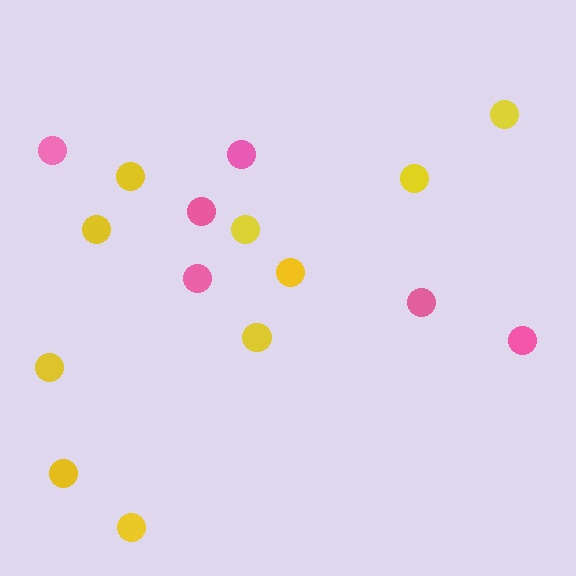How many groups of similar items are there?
There are 2 groups: one group of yellow circles (10) and one group of pink circles (6).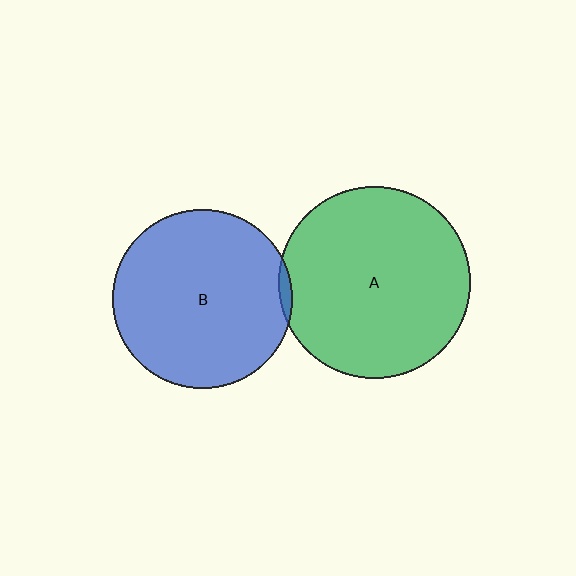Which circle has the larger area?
Circle A (green).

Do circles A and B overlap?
Yes.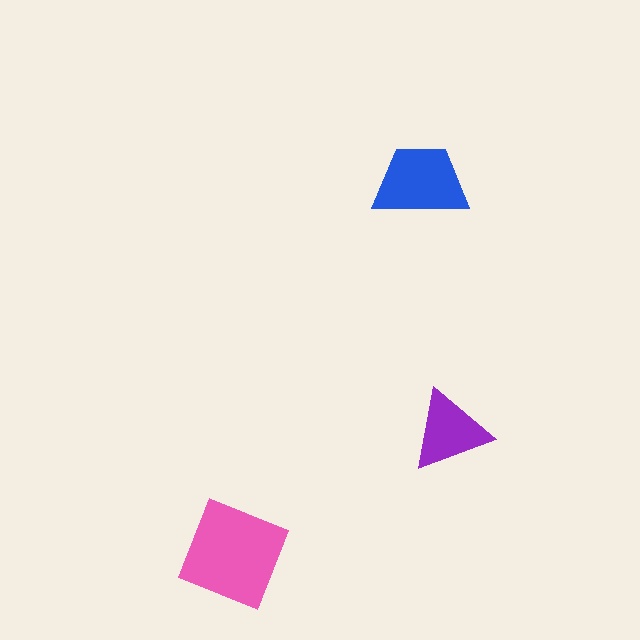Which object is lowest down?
The pink diamond is bottommost.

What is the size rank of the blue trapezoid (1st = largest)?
2nd.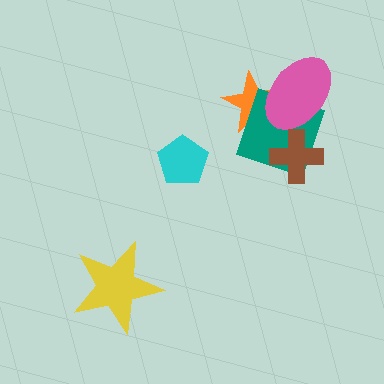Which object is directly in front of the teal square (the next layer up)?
The brown cross is directly in front of the teal square.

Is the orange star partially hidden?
Yes, it is partially covered by another shape.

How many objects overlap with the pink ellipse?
2 objects overlap with the pink ellipse.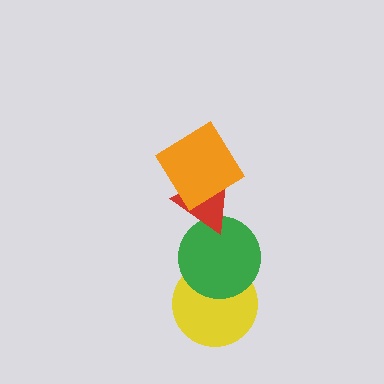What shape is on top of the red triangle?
The orange diamond is on top of the red triangle.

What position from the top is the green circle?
The green circle is 3rd from the top.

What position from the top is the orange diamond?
The orange diamond is 1st from the top.